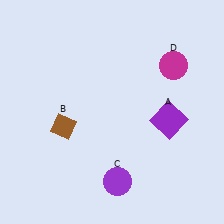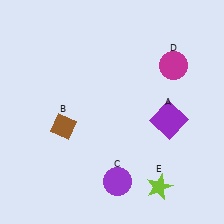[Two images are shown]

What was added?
A lime star (E) was added in Image 2.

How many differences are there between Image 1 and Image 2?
There is 1 difference between the two images.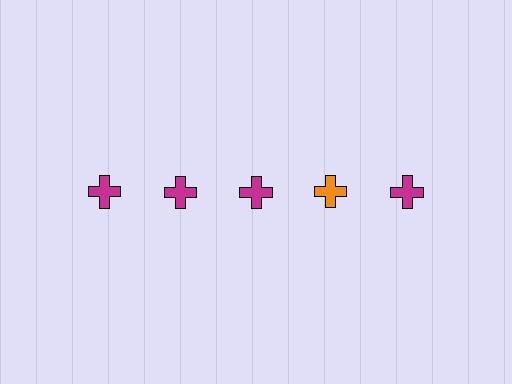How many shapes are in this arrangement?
There are 5 shapes arranged in a grid pattern.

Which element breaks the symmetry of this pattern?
The orange cross in the top row, second from right column breaks the symmetry. All other shapes are magenta crosses.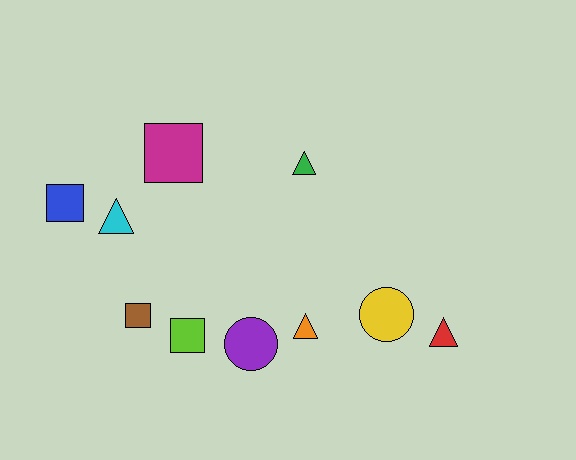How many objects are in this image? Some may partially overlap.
There are 10 objects.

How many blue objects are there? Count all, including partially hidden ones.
There is 1 blue object.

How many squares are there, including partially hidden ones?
There are 4 squares.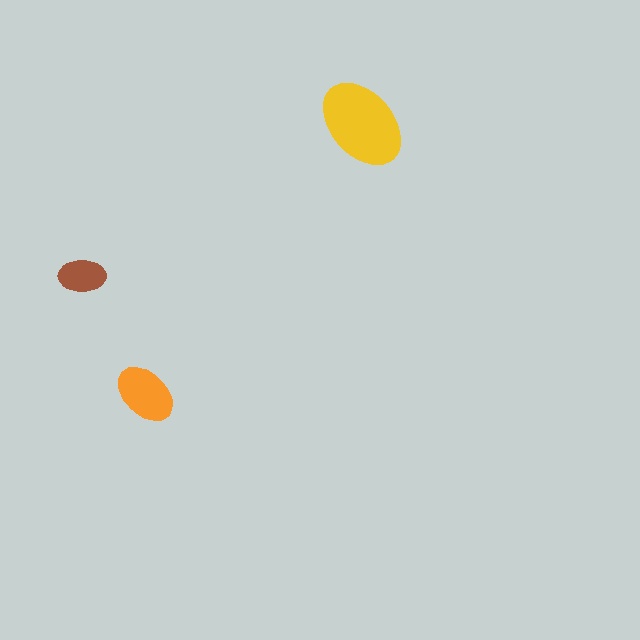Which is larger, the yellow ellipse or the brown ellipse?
The yellow one.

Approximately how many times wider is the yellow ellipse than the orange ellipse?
About 1.5 times wider.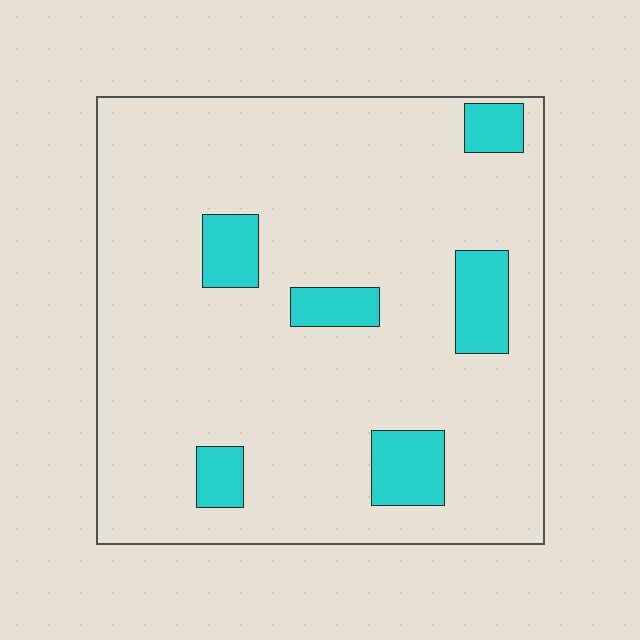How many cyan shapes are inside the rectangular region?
6.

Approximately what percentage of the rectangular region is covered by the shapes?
Approximately 10%.